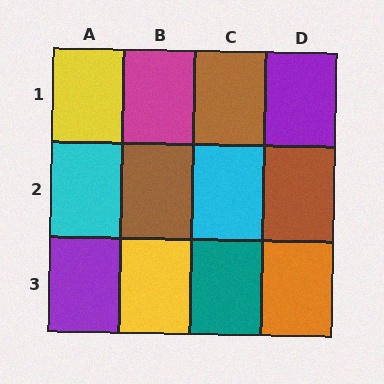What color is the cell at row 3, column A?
Purple.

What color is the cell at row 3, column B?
Yellow.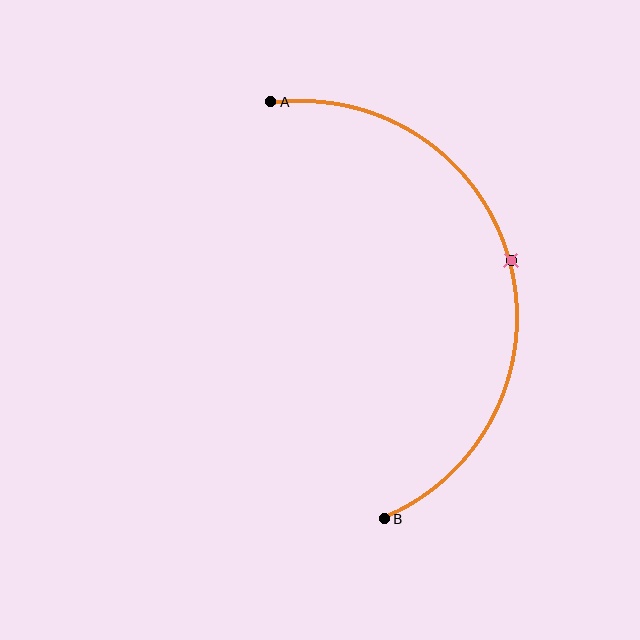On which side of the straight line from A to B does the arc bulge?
The arc bulges to the right of the straight line connecting A and B.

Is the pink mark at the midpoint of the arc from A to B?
Yes. The pink mark lies on the arc at equal arc-length from both A and B — it is the arc midpoint.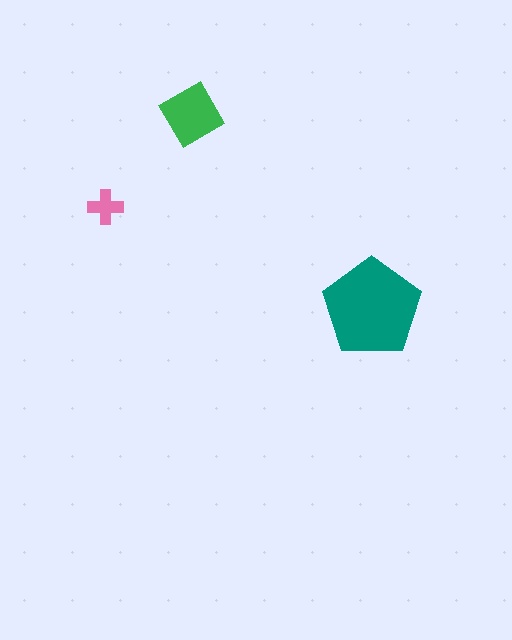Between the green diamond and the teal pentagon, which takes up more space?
The teal pentagon.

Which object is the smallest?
The pink cross.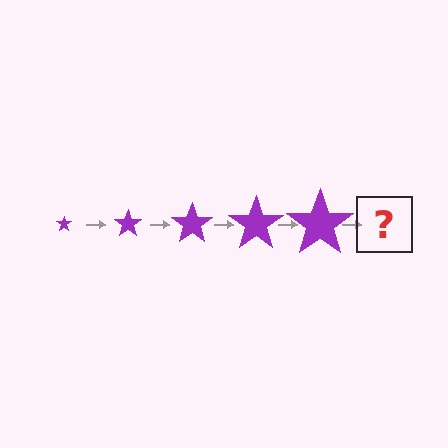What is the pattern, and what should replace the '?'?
The pattern is that the star gets progressively larger each step. The '?' should be a purple star, larger than the previous one.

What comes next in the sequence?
The next element should be a purple star, larger than the previous one.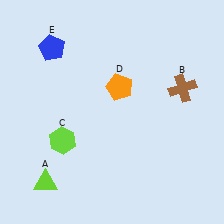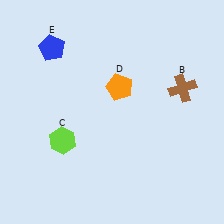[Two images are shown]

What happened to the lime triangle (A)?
The lime triangle (A) was removed in Image 2. It was in the bottom-left area of Image 1.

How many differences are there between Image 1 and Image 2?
There is 1 difference between the two images.